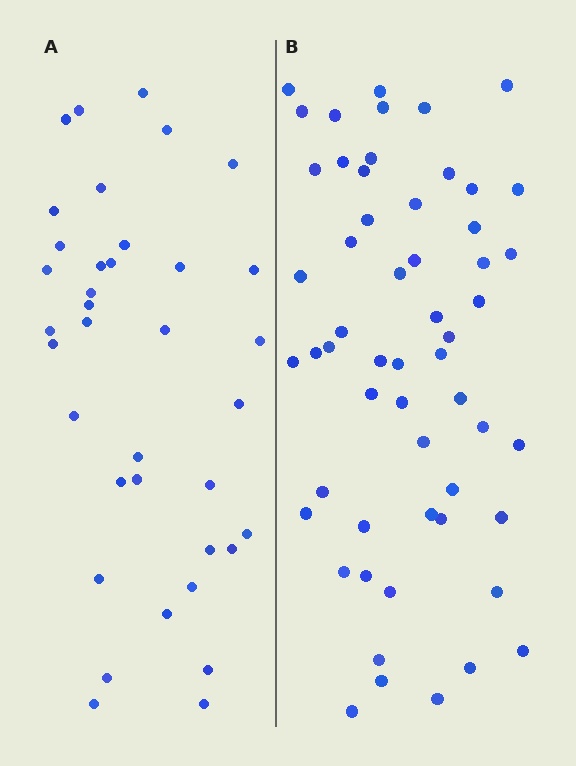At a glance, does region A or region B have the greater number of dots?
Region B (the right region) has more dots.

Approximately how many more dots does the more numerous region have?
Region B has approximately 20 more dots than region A.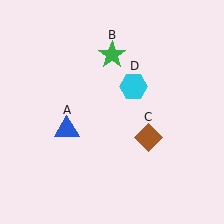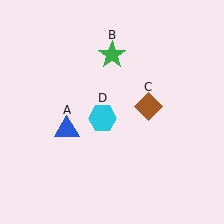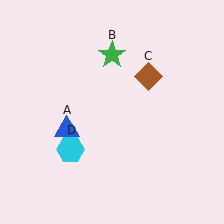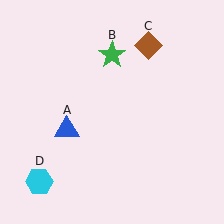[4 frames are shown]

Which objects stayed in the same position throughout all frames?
Blue triangle (object A) and green star (object B) remained stationary.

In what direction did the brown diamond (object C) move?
The brown diamond (object C) moved up.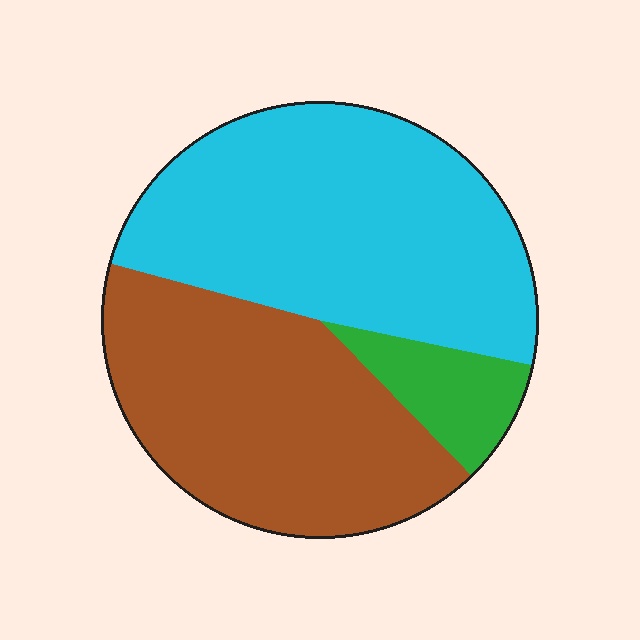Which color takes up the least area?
Green, at roughly 10%.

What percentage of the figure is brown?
Brown covers roughly 40% of the figure.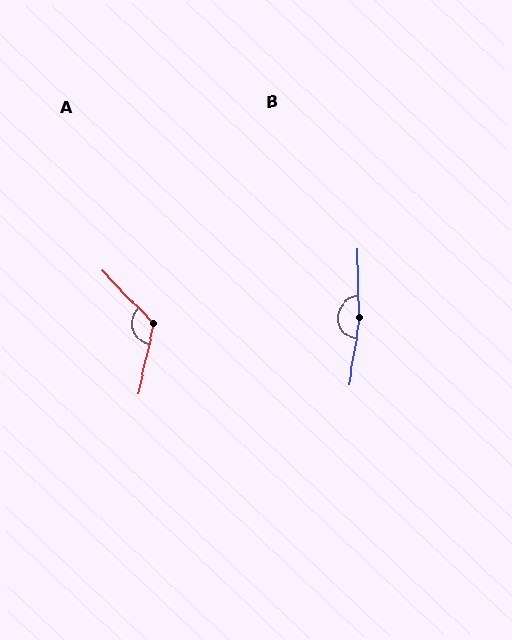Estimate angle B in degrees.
Approximately 170 degrees.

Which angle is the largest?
B, at approximately 170 degrees.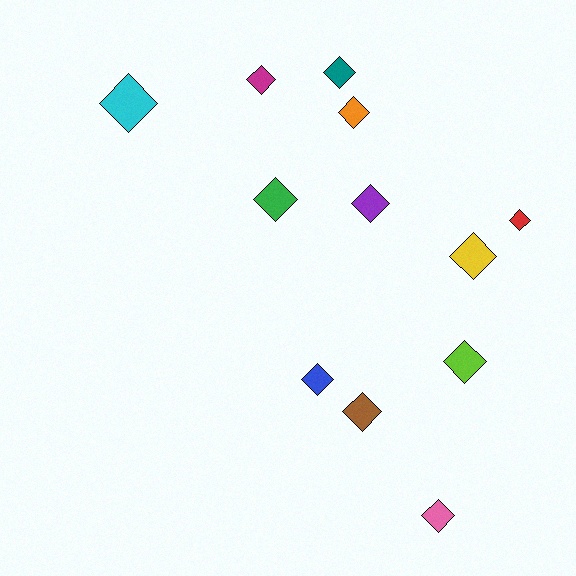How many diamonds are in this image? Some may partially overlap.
There are 12 diamonds.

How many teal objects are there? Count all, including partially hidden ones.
There is 1 teal object.